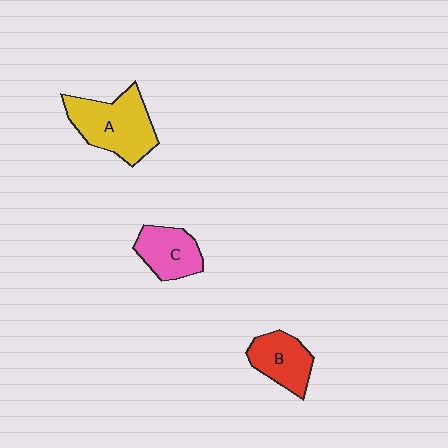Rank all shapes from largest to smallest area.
From largest to smallest: A (yellow), C (pink), B (red).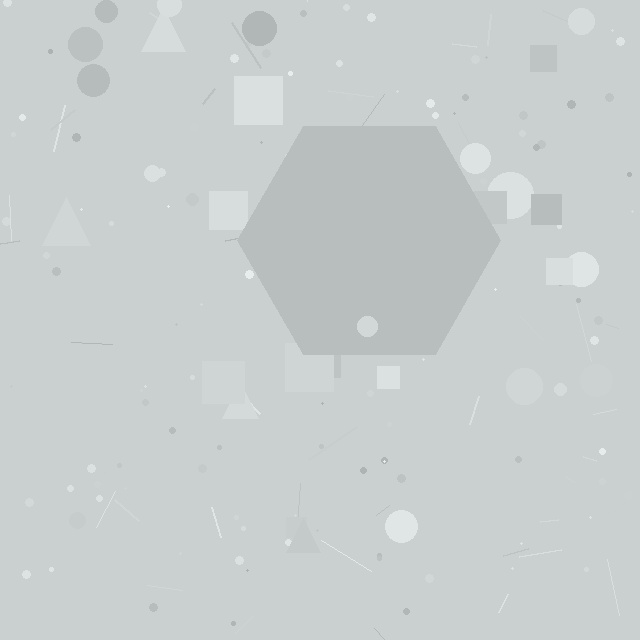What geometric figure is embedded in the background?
A hexagon is embedded in the background.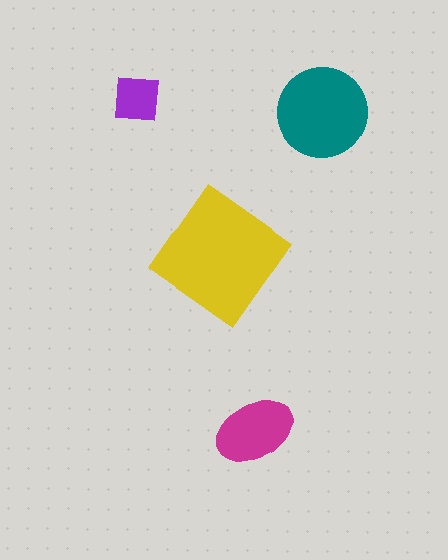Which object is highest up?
The purple square is topmost.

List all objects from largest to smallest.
The yellow diamond, the teal circle, the magenta ellipse, the purple square.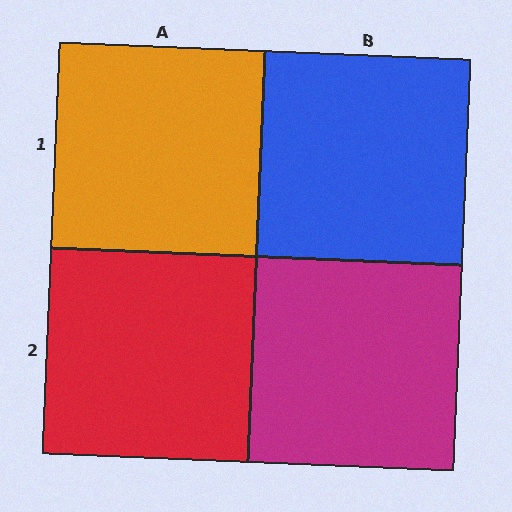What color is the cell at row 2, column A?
Red.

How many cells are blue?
1 cell is blue.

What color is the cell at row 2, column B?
Magenta.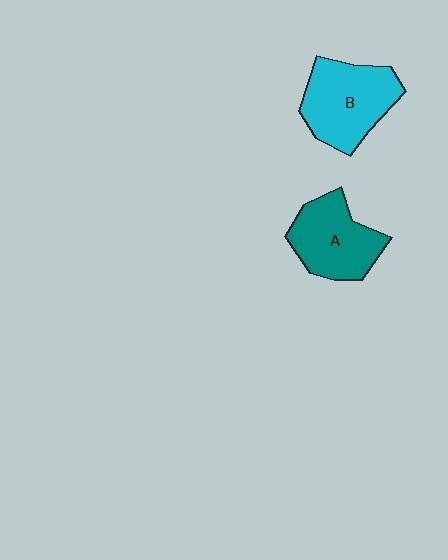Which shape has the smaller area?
Shape A (teal).